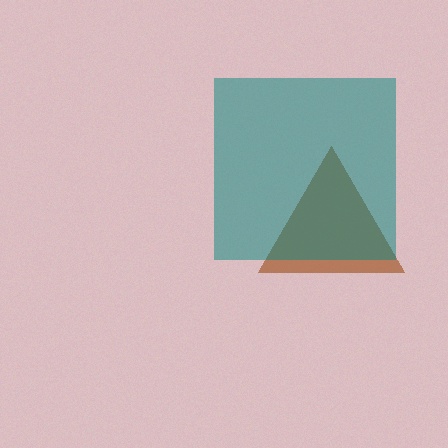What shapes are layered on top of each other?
The layered shapes are: a brown triangle, a teal square.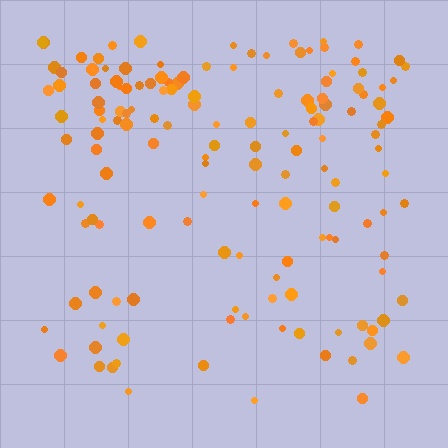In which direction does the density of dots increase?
From bottom to top, with the top side densest.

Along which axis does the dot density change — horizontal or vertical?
Vertical.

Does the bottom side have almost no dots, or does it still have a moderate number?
Still a moderate number, just noticeably fewer than the top.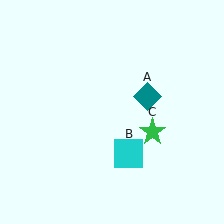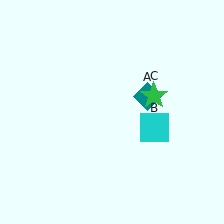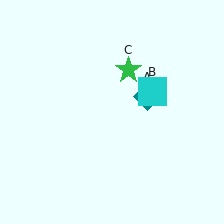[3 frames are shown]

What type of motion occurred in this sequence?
The cyan square (object B), green star (object C) rotated counterclockwise around the center of the scene.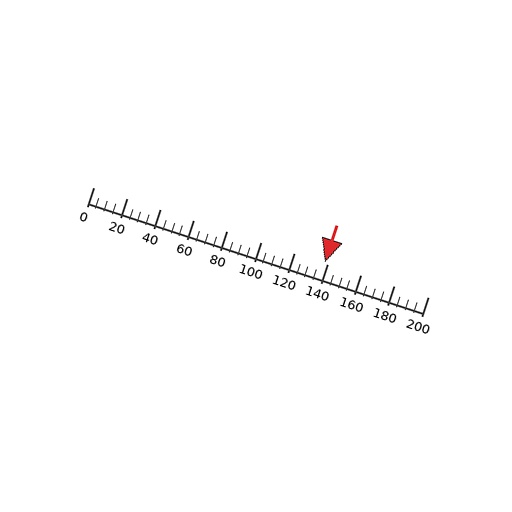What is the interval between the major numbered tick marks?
The major tick marks are spaced 20 units apart.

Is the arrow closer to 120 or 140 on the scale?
The arrow is closer to 140.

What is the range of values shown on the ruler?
The ruler shows values from 0 to 200.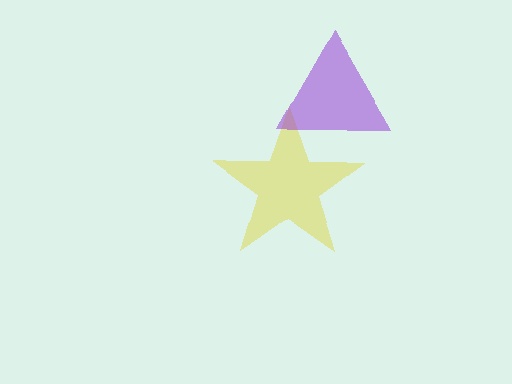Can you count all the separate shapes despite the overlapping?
Yes, there are 2 separate shapes.